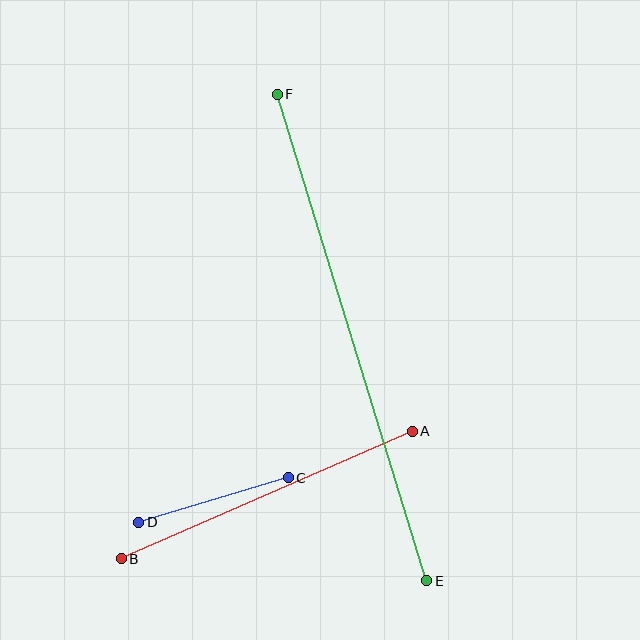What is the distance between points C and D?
The distance is approximately 157 pixels.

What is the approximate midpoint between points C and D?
The midpoint is at approximately (213, 500) pixels.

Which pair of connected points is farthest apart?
Points E and F are farthest apart.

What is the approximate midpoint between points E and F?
The midpoint is at approximately (352, 338) pixels.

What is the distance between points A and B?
The distance is approximately 318 pixels.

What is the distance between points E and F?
The distance is approximately 509 pixels.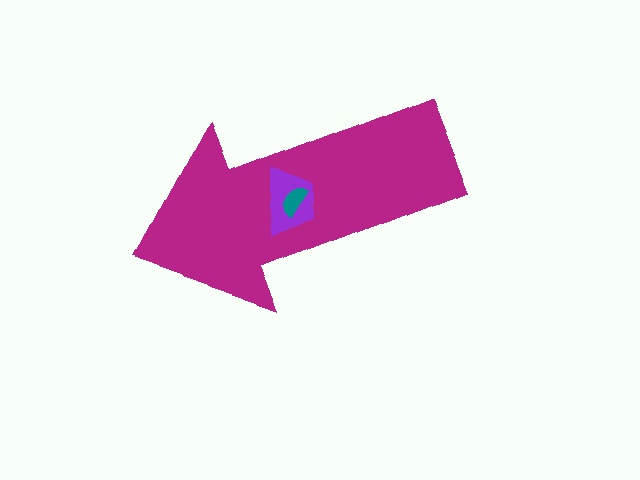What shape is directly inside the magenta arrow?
The purple trapezoid.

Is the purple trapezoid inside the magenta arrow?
Yes.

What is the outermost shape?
The magenta arrow.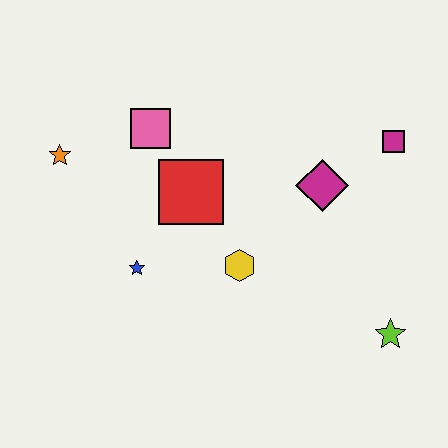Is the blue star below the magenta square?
Yes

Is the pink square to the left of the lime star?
Yes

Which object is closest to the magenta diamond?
The magenta square is closest to the magenta diamond.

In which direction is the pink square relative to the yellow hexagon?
The pink square is above the yellow hexagon.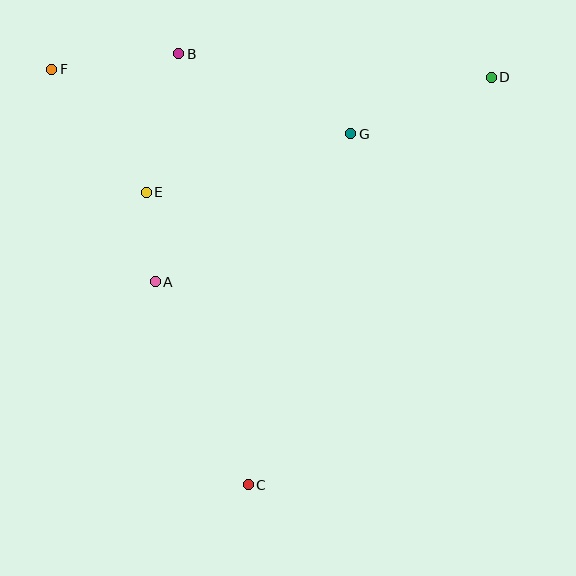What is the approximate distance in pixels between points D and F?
The distance between D and F is approximately 440 pixels.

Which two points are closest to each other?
Points A and E are closest to each other.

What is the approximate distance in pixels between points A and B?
The distance between A and B is approximately 229 pixels.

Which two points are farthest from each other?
Points C and D are farthest from each other.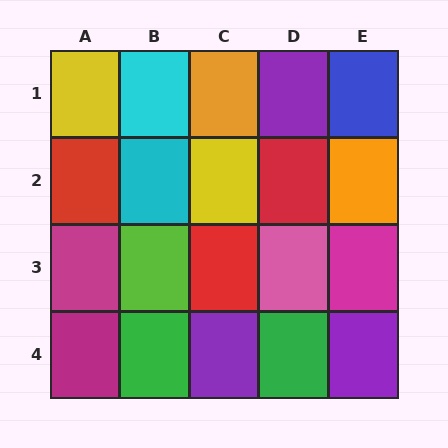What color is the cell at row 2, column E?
Orange.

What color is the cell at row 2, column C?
Yellow.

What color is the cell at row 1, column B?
Cyan.